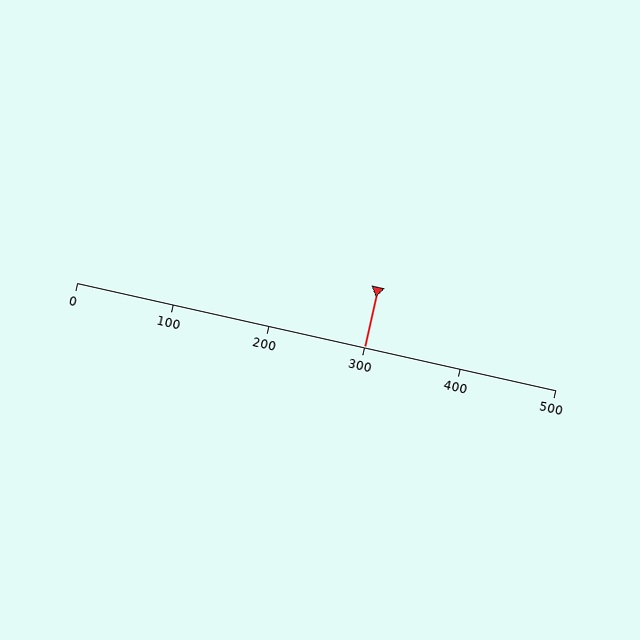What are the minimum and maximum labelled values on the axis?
The axis runs from 0 to 500.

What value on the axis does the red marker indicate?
The marker indicates approximately 300.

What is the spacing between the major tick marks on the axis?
The major ticks are spaced 100 apart.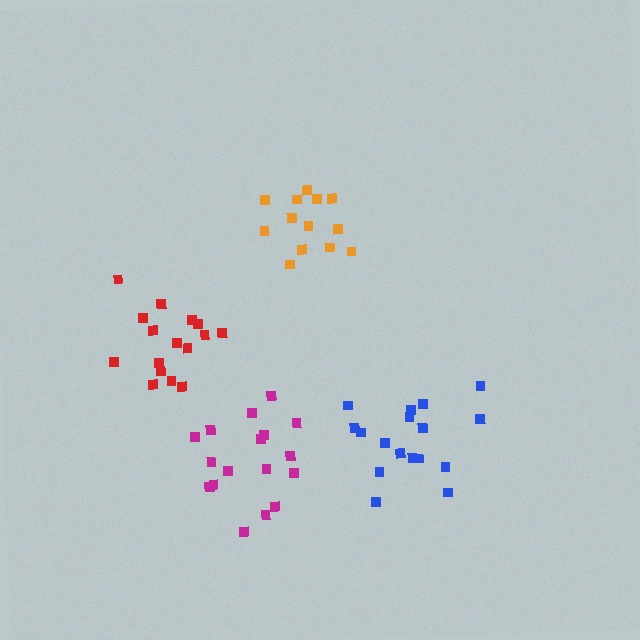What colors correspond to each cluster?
The clusters are colored: blue, magenta, red, orange.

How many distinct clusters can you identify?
There are 4 distinct clusters.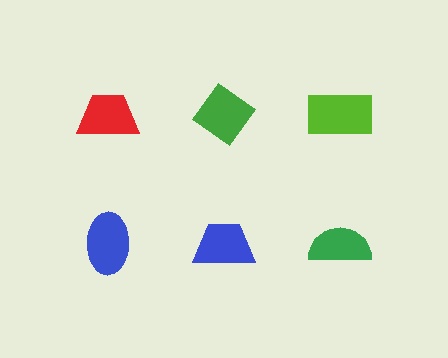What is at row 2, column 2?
A blue trapezoid.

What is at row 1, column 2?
A green diamond.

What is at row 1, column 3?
A lime rectangle.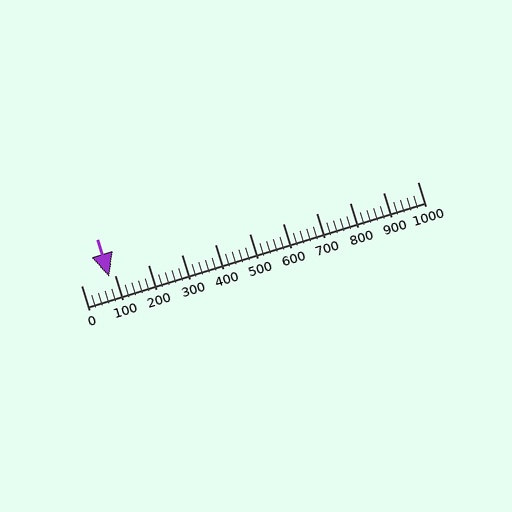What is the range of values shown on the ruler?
The ruler shows values from 0 to 1000.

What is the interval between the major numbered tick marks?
The major tick marks are spaced 100 units apart.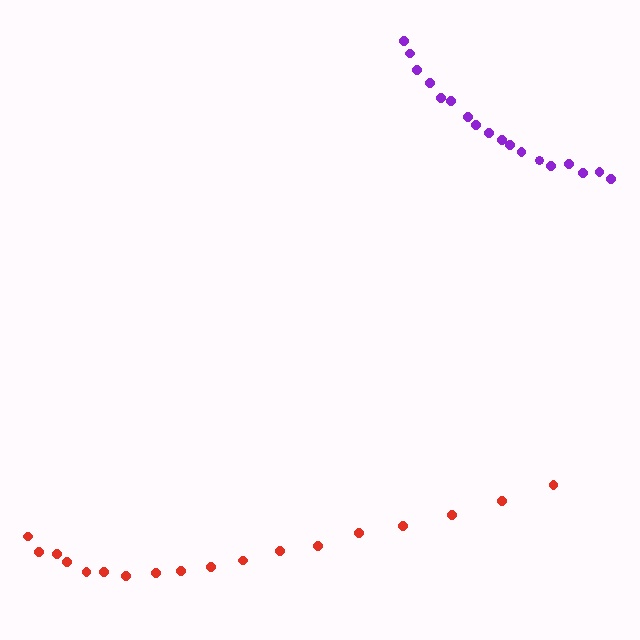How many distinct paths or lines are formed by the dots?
There are 2 distinct paths.